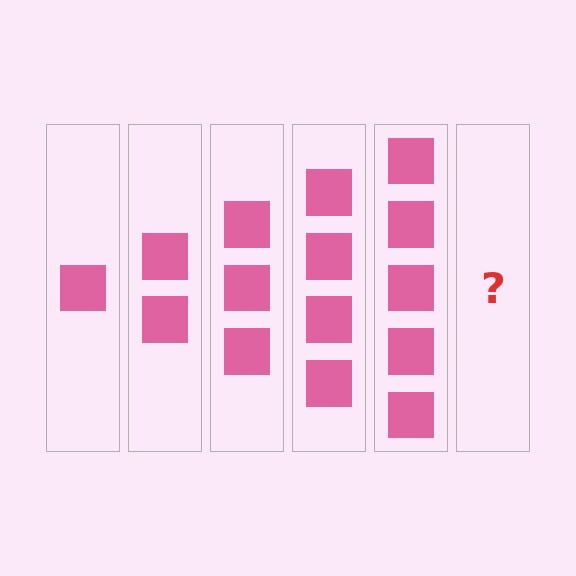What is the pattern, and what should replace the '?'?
The pattern is that each step adds one more square. The '?' should be 6 squares.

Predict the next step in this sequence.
The next step is 6 squares.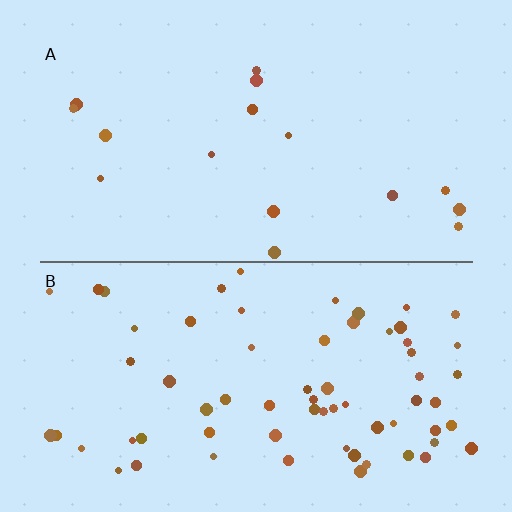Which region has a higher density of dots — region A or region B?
B (the bottom).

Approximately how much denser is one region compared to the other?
Approximately 4.2× — region B over region A.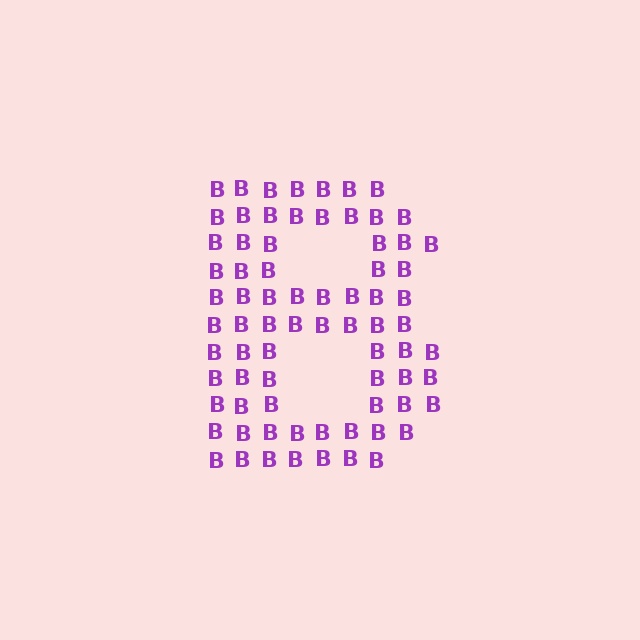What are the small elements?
The small elements are letter B's.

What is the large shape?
The large shape is the letter B.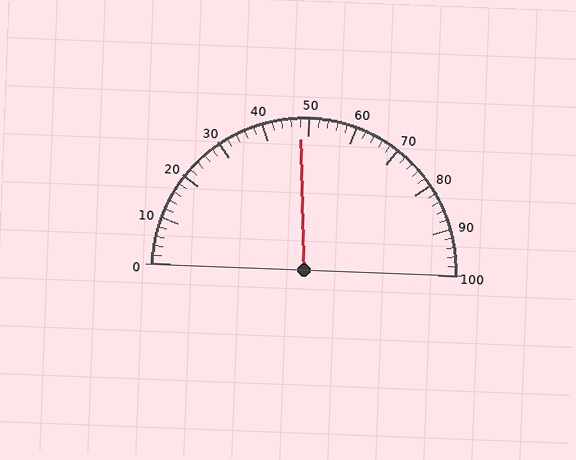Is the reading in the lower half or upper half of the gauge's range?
The reading is in the lower half of the range (0 to 100).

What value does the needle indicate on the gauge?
The needle indicates approximately 48.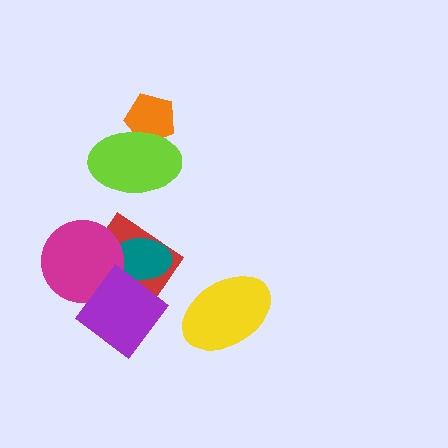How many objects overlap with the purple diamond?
3 objects overlap with the purple diamond.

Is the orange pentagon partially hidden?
Yes, it is partially covered by another shape.